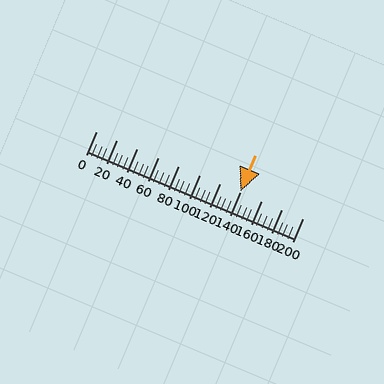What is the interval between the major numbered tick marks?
The major tick marks are spaced 20 units apart.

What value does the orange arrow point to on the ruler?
The orange arrow points to approximately 140.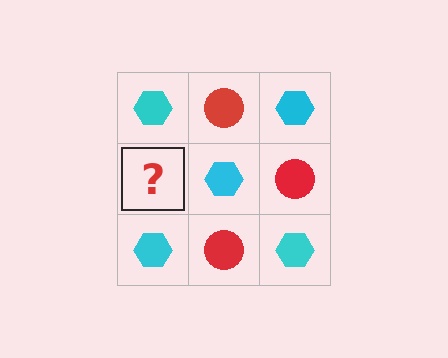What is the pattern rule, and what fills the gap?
The rule is that it alternates cyan hexagon and red circle in a checkerboard pattern. The gap should be filled with a red circle.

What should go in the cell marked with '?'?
The missing cell should contain a red circle.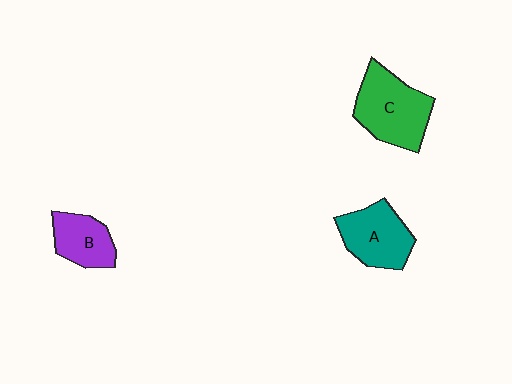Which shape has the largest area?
Shape C (green).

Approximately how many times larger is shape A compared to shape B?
Approximately 1.4 times.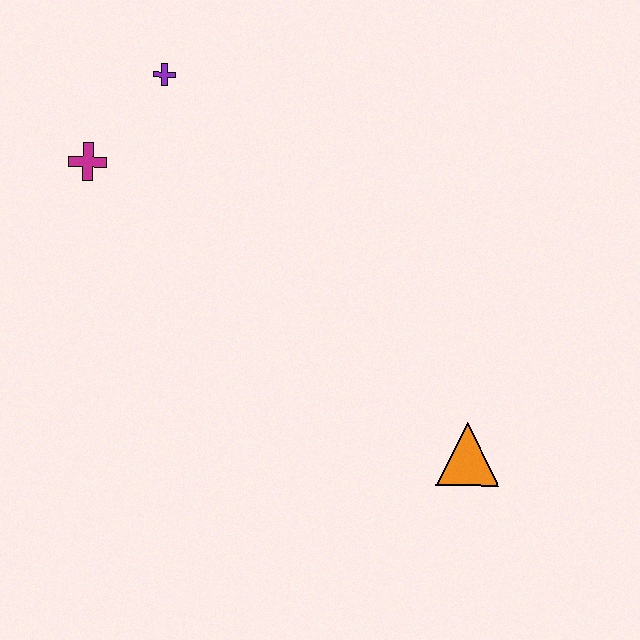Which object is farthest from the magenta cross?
The orange triangle is farthest from the magenta cross.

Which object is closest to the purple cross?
The magenta cross is closest to the purple cross.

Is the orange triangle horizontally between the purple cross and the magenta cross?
No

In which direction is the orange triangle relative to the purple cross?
The orange triangle is below the purple cross.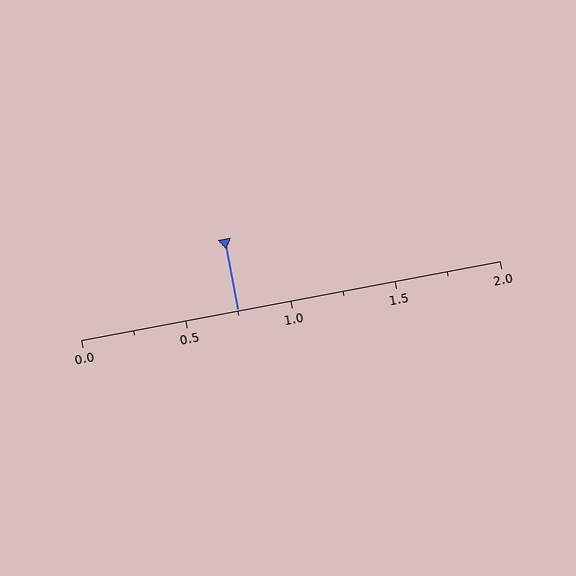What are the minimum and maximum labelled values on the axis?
The axis runs from 0.0 to 2.0.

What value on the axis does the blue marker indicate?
The marker indicates approximately 0.75.